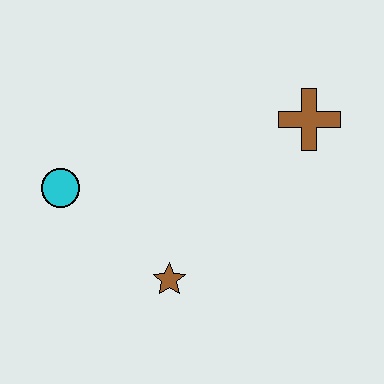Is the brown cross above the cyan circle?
Yes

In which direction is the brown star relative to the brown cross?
The brown star is below the brown cross.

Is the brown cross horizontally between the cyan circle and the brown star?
No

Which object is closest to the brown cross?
The brown star is closest to the brown cross.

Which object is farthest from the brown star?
The brown cross is farthest from the brown star.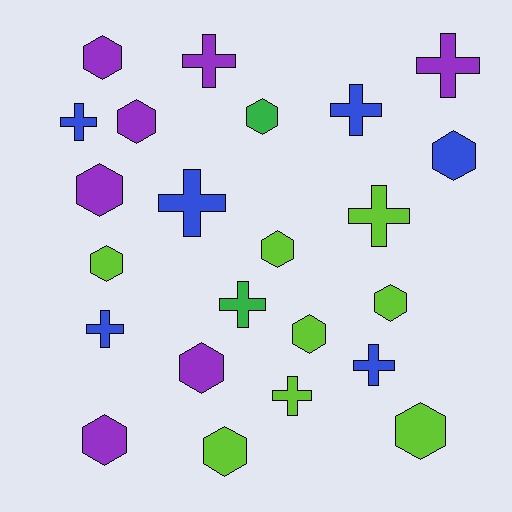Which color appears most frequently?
Lime, with 8 objects.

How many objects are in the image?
There are 23 objects.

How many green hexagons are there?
There is 1 green hexagon.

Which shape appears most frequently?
Hexagon, with 13 objects.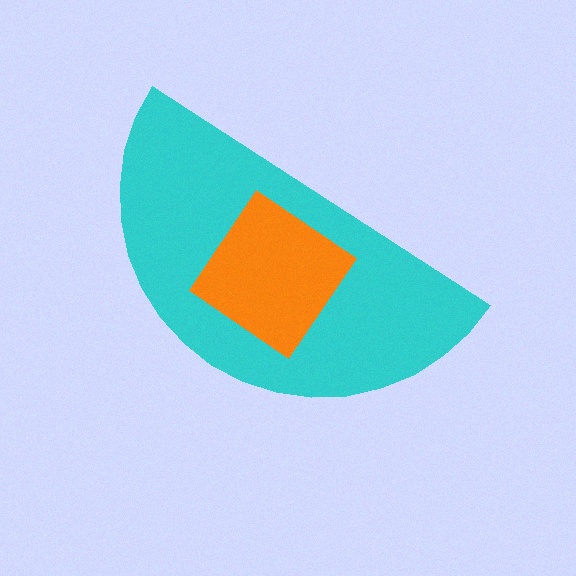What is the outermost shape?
The cyan semicircle.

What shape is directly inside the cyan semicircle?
The orange diamond.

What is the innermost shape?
The orange diamond.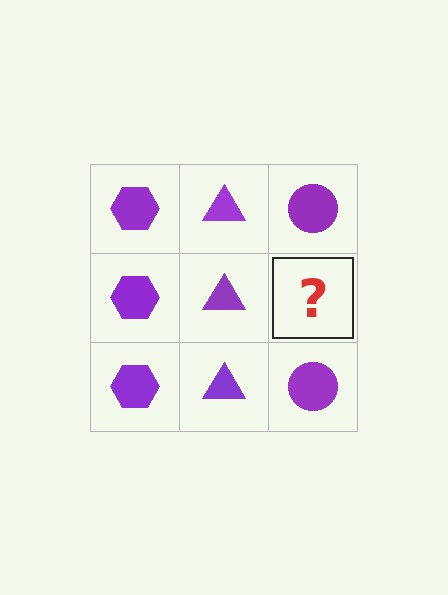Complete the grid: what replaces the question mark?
The question mark should be replaced with a purple circle.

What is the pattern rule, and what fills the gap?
The rule is that each column has a consistent shape. The gap should be filled with a purple circle.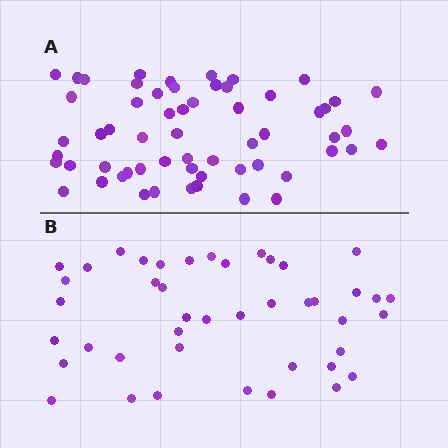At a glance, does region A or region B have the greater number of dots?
Region A (the top region) has more dots.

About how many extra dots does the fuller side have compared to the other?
Region A has approximately 15 more dots than region B.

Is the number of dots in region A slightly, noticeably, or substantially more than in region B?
Region A has noticeably more, but not dramatically so. The ratio is roughly 1.4 to 1.